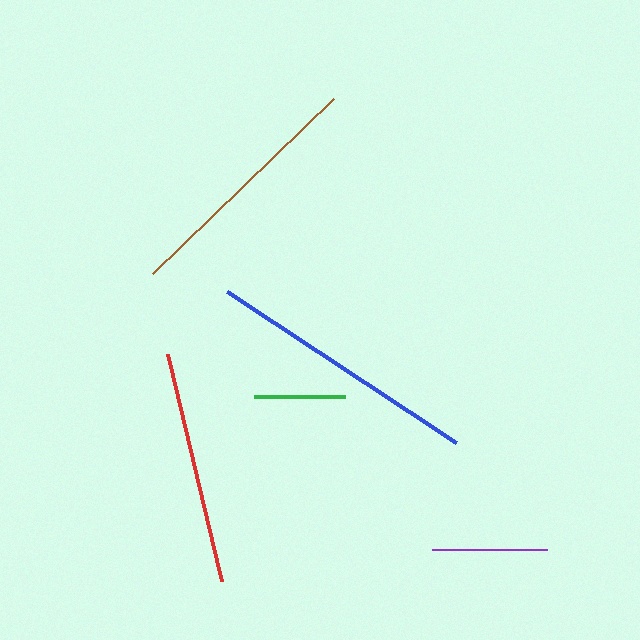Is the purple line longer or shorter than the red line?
The red line is longer than the purple line.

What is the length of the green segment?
The green segment is approximately 91 pixels long.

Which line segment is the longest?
The blue line is the longest at approximately 274 pixels.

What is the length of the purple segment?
The purple segment is approximately 115 pixels long.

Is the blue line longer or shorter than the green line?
The blue line is longer than the green line.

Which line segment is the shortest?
The green line is the shortest at approximately 91 pixels.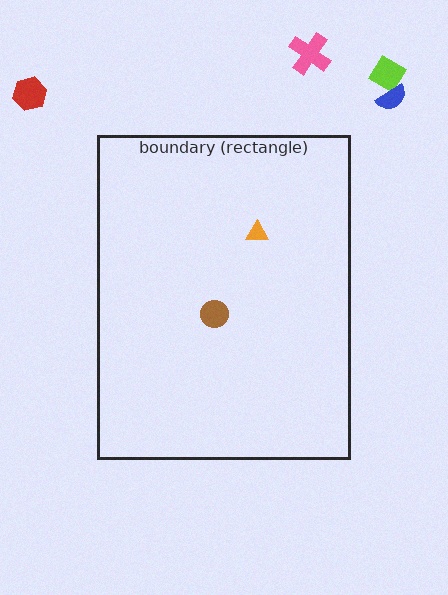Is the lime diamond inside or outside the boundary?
Outside.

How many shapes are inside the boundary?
2 inside, 4 outside.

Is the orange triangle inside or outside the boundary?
Inside.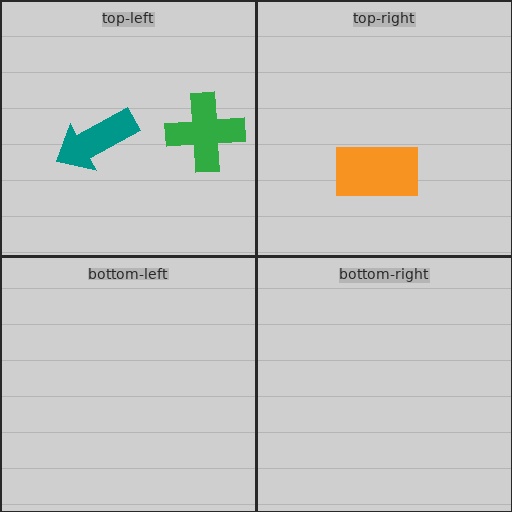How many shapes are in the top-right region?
1.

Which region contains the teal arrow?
The top-left region.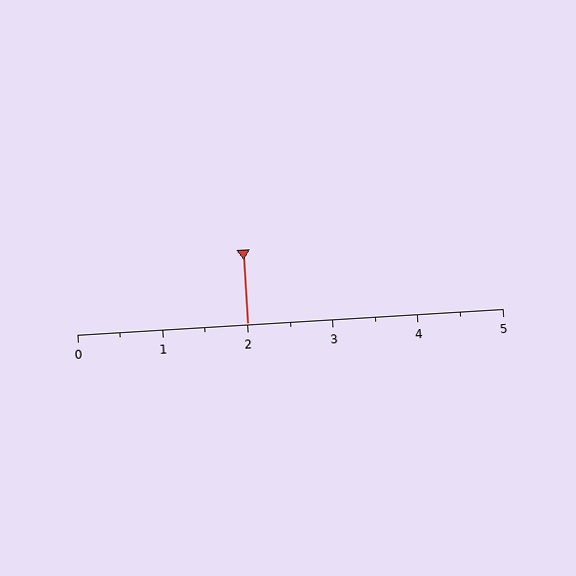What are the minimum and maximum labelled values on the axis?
The axis runs from 0 to 5.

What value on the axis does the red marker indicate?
The marker indicates approximately 2.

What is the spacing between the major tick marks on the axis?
The major ticks are spaced 1 apart.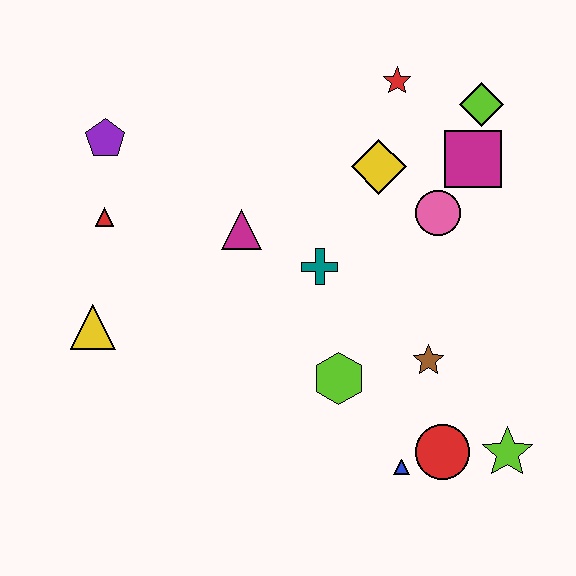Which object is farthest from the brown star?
The purple pentagon is farthest from the brown star.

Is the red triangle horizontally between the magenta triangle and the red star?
No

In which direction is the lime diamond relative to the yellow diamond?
The lime diamond is to the right of the yellow diamond.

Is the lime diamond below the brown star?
No